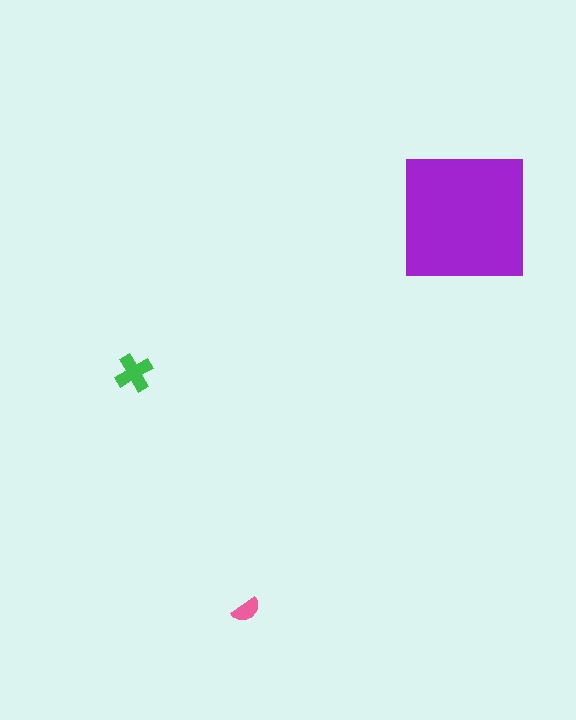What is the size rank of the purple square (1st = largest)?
1st.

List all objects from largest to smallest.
The purple square, the green cross, the pink semicircle.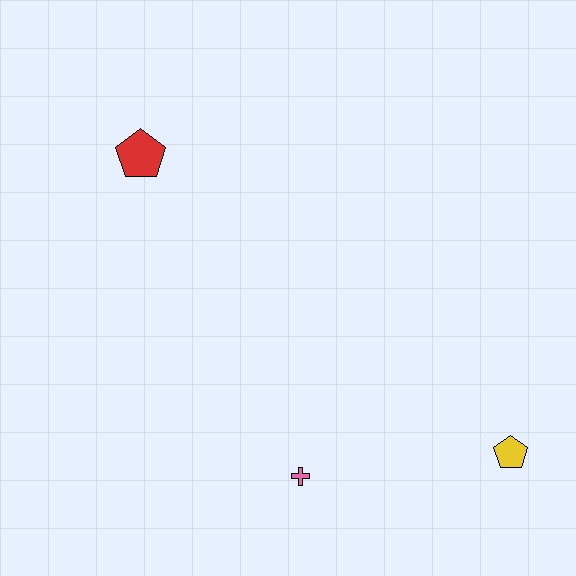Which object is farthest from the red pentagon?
The yellow pentagon is farthest from the red pentagon.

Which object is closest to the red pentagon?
The pink cross is closest to the red pentagon.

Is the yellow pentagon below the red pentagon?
Yes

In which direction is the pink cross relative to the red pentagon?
The pink cross is below the red pentagon.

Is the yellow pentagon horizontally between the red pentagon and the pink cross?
No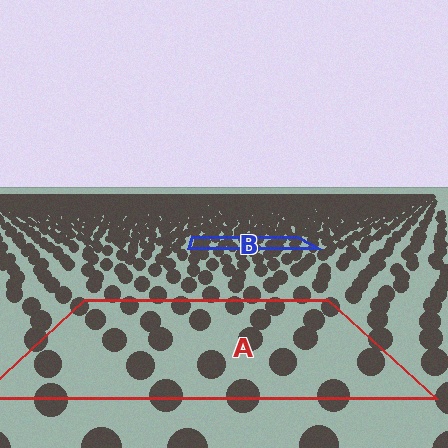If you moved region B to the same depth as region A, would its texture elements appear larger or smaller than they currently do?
They would appear larger. At a closer depth, the same texture elements are projected at a bigger on-screen size.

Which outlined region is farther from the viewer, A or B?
Region B is farther from the viewer — the texture elements inside it appear smaller and more densely packed.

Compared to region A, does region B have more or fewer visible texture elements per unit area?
Region B has more texture elements per unit area — they are packed more densely because it is farther away.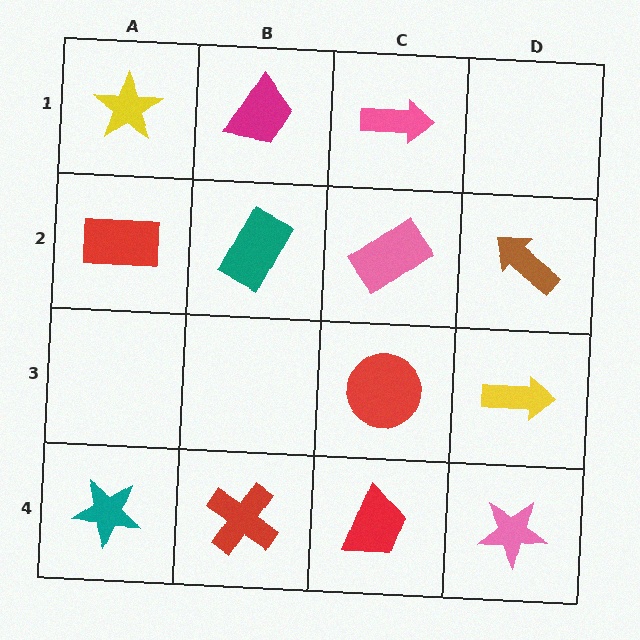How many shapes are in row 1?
3 shapes.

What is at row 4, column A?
A teal star.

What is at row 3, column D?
A yellow arrow.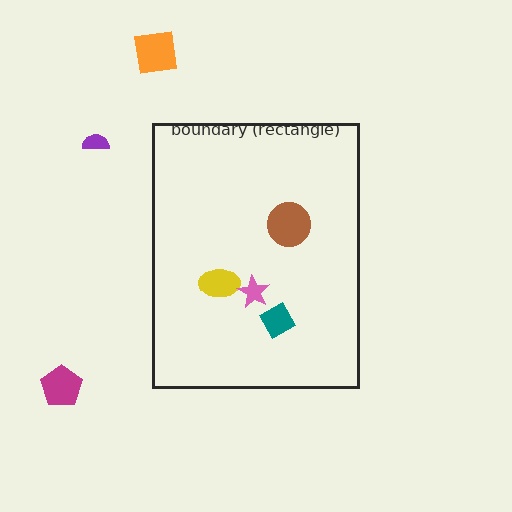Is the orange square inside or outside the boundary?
Outside.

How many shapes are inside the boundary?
4 inside, 3 outside.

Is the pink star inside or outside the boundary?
Inside.